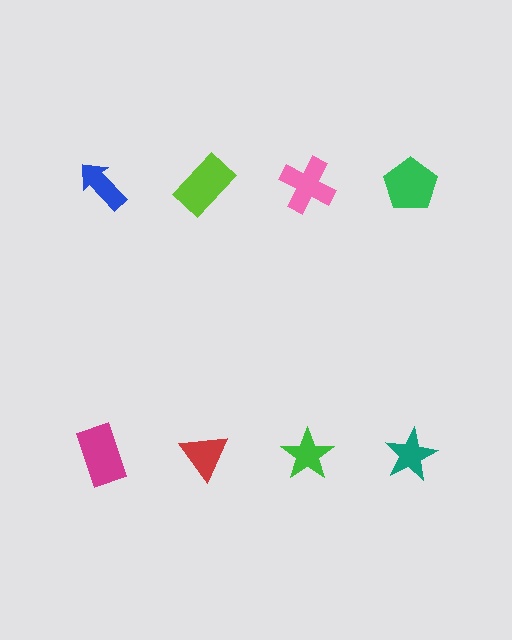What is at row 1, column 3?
A pink cross.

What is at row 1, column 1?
A blue arrow.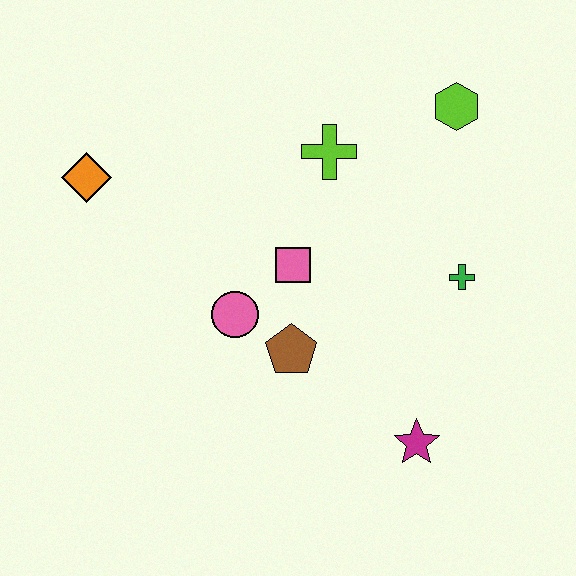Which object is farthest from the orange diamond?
The magenta star is farthest from the orange diamond.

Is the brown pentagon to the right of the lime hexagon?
No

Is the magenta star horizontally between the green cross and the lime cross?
Yes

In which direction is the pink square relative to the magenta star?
The pink square is above the magenta star.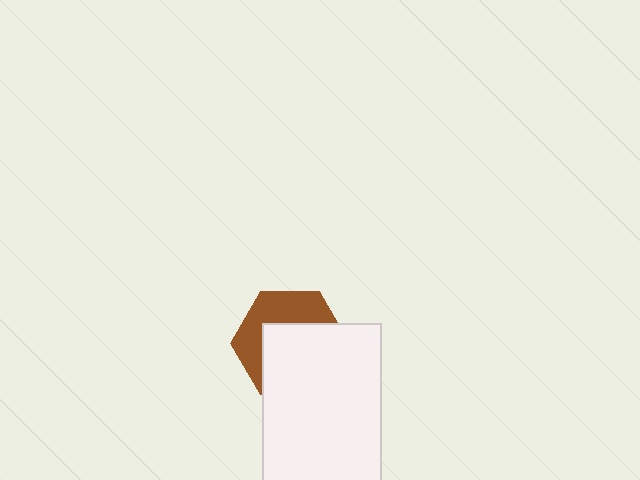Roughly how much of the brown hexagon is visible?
A small part of it is visible (roughly 41%).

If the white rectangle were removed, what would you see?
You would see the complete brown hexagon.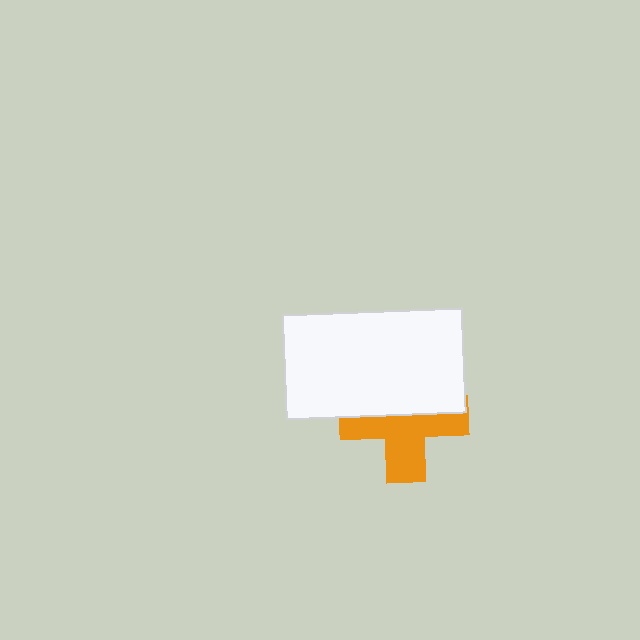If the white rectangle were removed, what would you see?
You would see the complete orange cross.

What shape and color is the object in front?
The object in front is a white rectangle.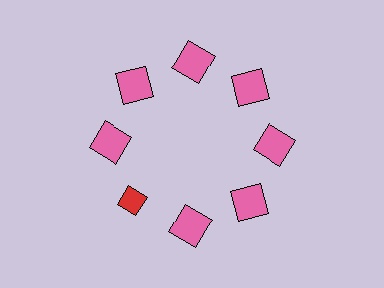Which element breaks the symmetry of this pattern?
The red diamond at roughly the 8 o'clock position breaks the symmetry. All other shapes are pink squares.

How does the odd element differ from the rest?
It differs in both color (red instead of pink) and shape (diamond instead of square).